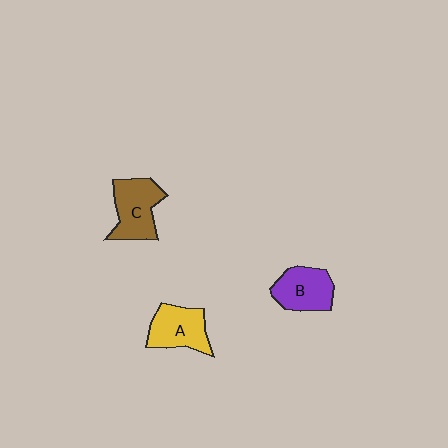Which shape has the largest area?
Shape C (brown).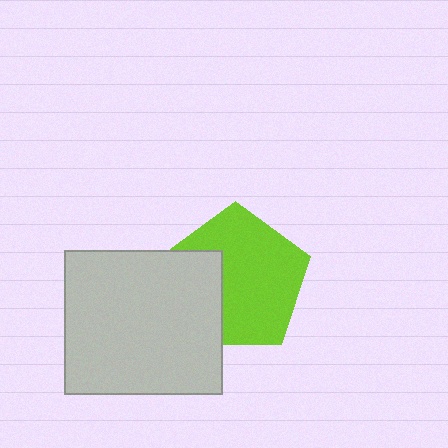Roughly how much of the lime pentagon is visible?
Most of it is visible (roughly 68%).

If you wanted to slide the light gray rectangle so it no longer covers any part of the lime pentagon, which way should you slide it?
Slide it left — that is the most direct way to separate the two shapes.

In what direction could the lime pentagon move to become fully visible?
The lime pentagon could move right. That would shift it out from behind the light gray rectangle entirely.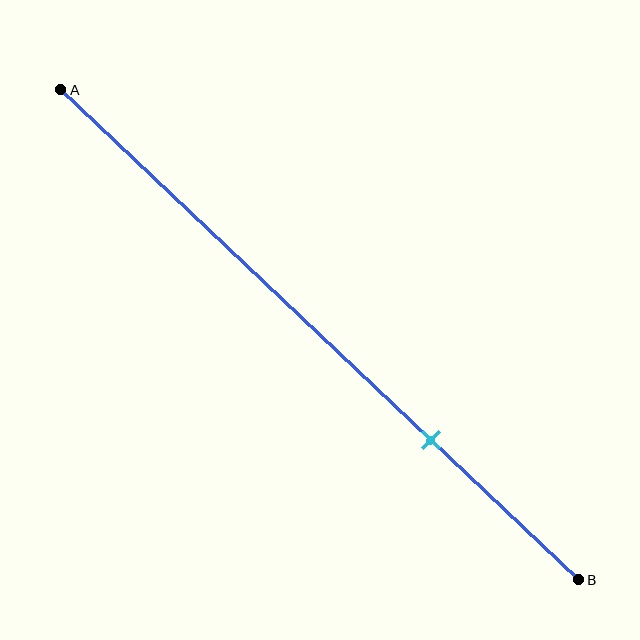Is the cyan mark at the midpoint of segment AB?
No, the mark is at about 70% from A, not at the 50% midpoint.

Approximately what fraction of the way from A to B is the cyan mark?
The cyan mark is approximately 70% of the way from A to B.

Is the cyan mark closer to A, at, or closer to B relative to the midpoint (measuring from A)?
The cyan mark is closer to point B than the midpoint of segment AB.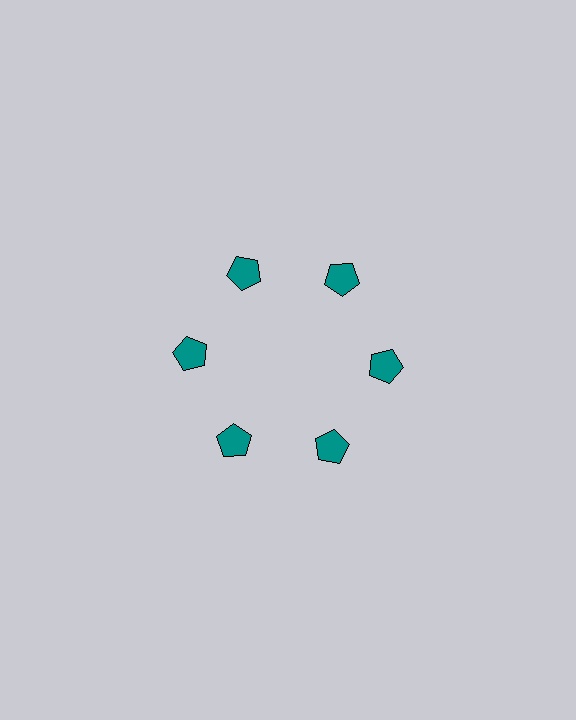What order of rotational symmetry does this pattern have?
This pattern has 6-fold rotational symmetry.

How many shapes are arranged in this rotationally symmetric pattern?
There are 6 shapes, arranged in 6 groups of 1.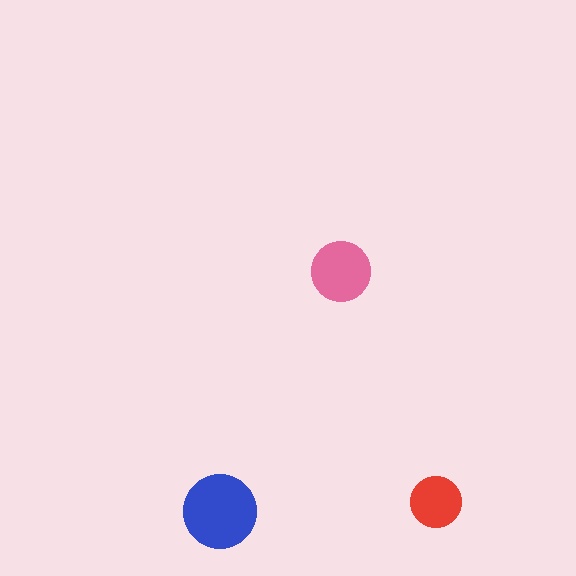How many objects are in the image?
There are 3 objects in the image.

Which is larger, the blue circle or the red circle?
The blue one.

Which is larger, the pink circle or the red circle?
The pink one.